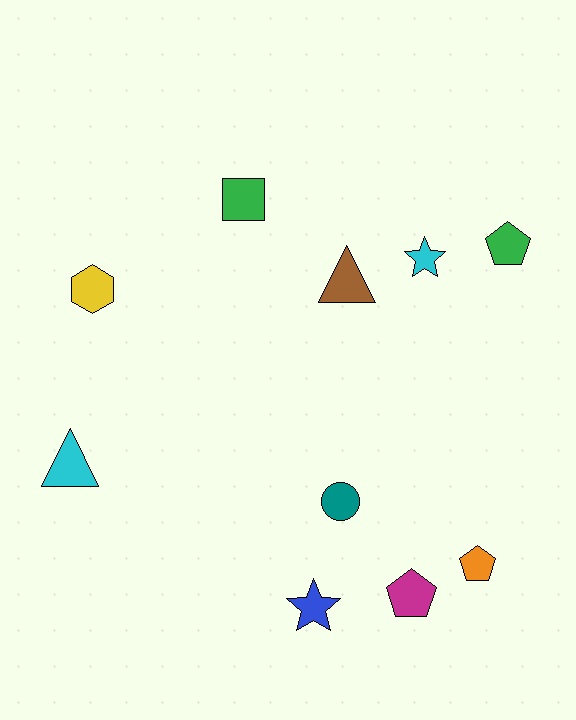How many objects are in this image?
There are 10 objects.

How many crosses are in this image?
There are no crosses.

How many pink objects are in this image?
There are no pink objects.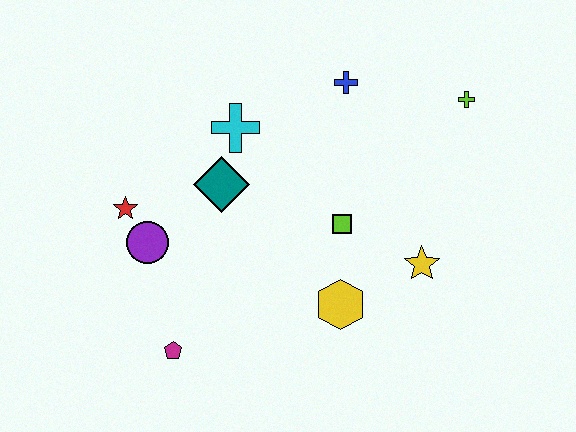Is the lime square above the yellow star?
Yes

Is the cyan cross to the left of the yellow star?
Yes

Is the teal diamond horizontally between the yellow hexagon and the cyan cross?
No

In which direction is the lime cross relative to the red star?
The lime cross is to the right of the red star.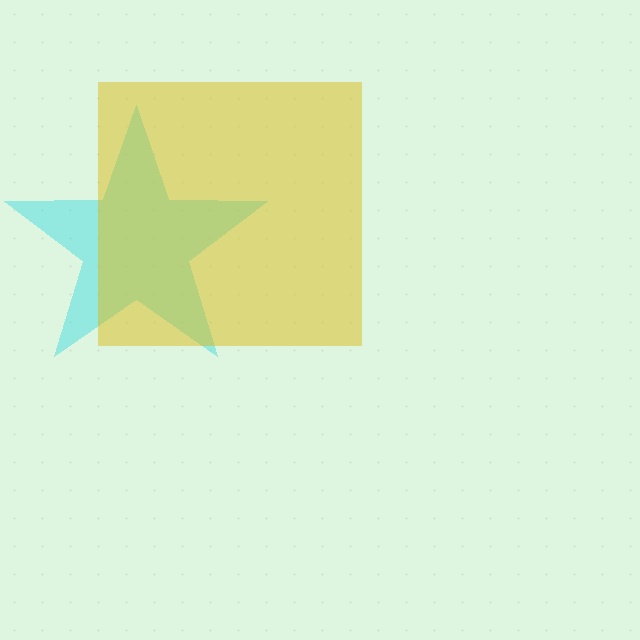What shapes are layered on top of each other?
The layered shapes are: a cyan star, a yellow square.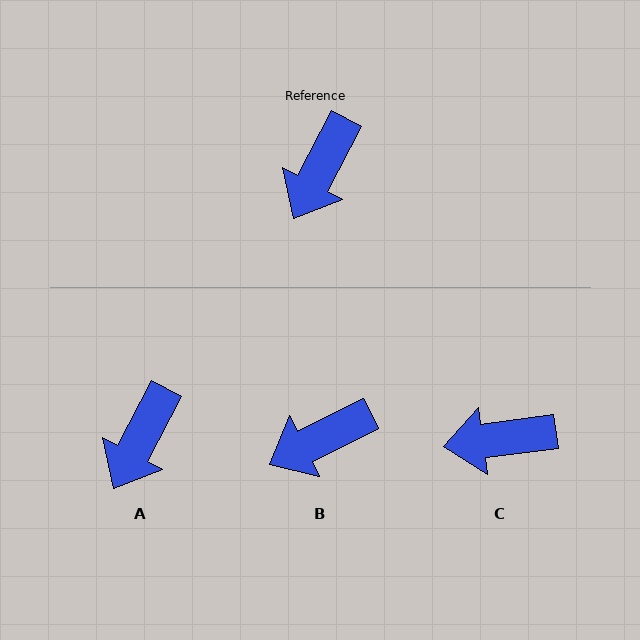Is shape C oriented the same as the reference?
No, it is off by about 55 degrees.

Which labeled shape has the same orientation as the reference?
A.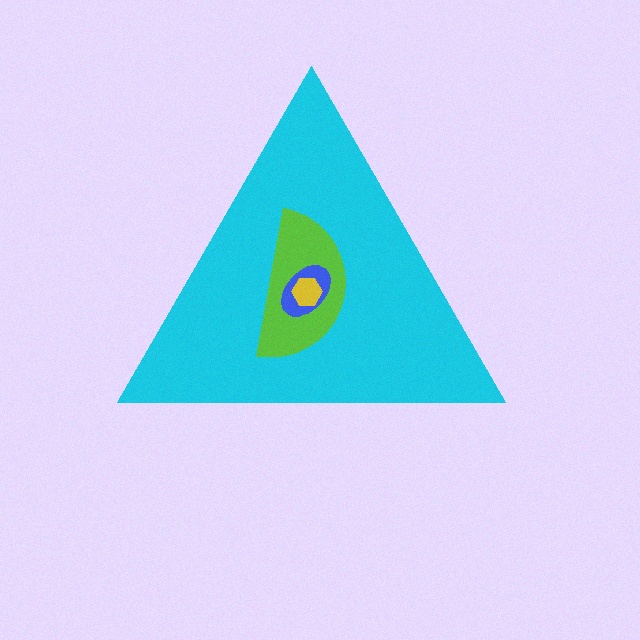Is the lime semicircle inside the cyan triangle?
Yes.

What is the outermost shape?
The cyan triangle.